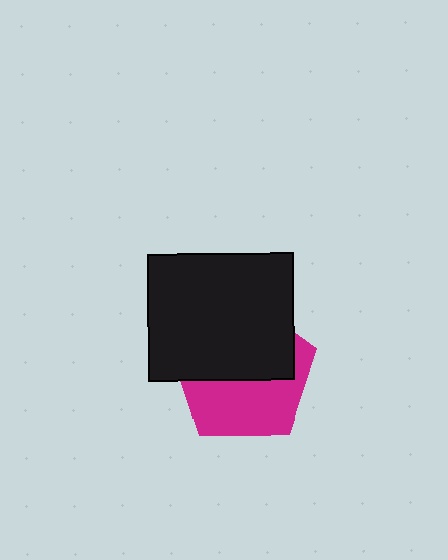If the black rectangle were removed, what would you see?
You would see the complete magenta pentagon.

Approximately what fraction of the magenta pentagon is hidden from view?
Roughly 53% of the magenta pentagon is hidden behind the black rectangle.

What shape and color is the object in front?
The object in front is a black rectangle.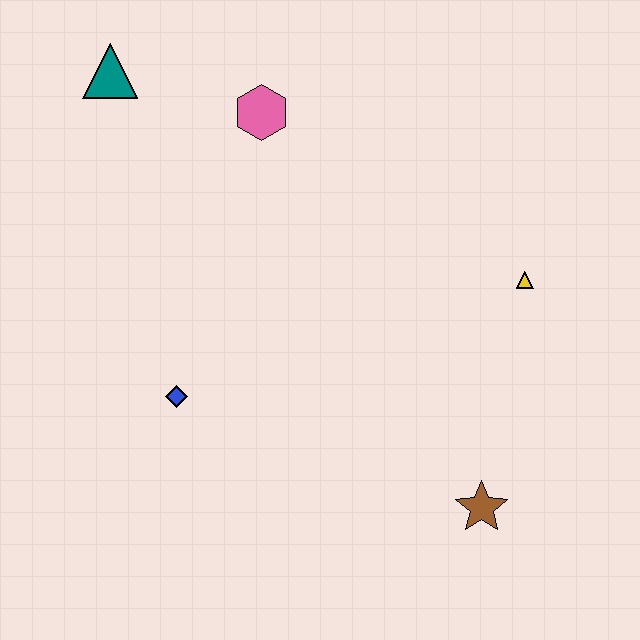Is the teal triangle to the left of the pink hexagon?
Yes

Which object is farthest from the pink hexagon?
The brown star is farthest from the pink hexagon.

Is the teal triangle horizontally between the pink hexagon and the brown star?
No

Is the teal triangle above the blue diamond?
Yes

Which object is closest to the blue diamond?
The pink hexagon is closest to the blue diamond.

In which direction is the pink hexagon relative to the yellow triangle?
The pink hexagon is to the left of the yellow triangle.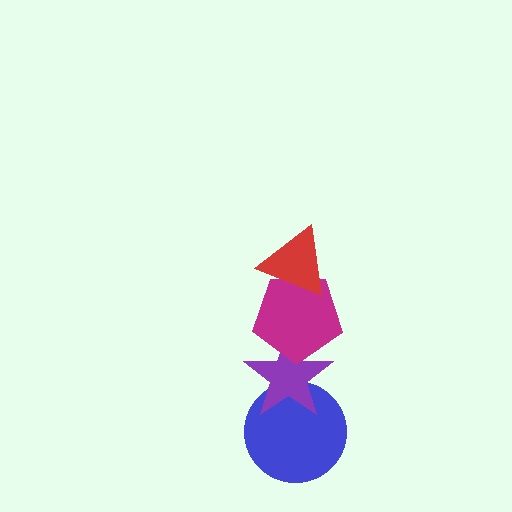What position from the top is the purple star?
The purple star is 3rd from the top.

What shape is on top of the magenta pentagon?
The red triangle is on top of the magenta pentagon.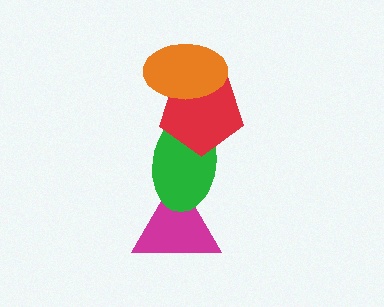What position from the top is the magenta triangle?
The magenta triangle is 4th from the top.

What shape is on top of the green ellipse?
The red pentagon is on top of the green ellipse.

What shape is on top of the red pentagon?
The orange ellipse is on top of the red pentagon.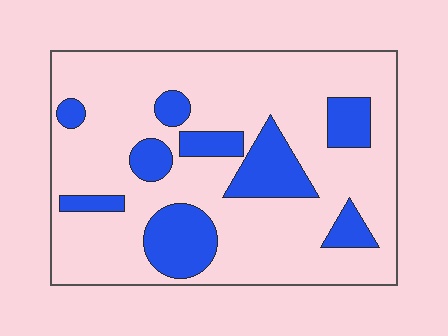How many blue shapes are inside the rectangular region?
9.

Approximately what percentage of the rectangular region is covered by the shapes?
Approximately 25%.